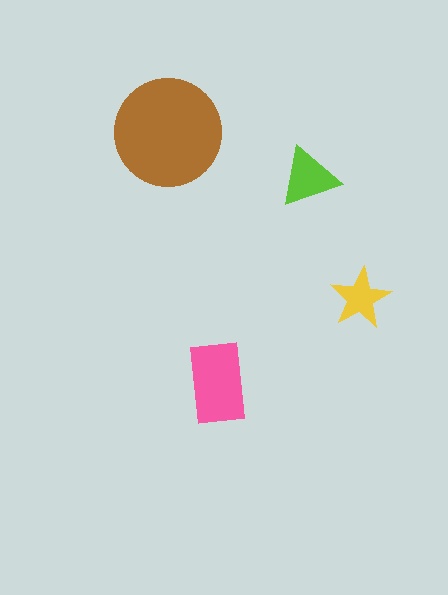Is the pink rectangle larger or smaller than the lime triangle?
Larger.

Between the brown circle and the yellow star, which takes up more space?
The brown circle.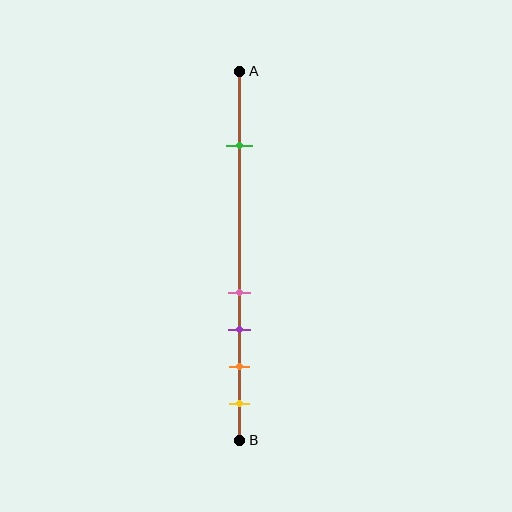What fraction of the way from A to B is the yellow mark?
The yellow mark is approximately 90% (0.9) of the way from A to B.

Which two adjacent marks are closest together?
The pink and purple marks are the closest adjacent pair.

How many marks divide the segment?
There are 5 marks dividing the segment.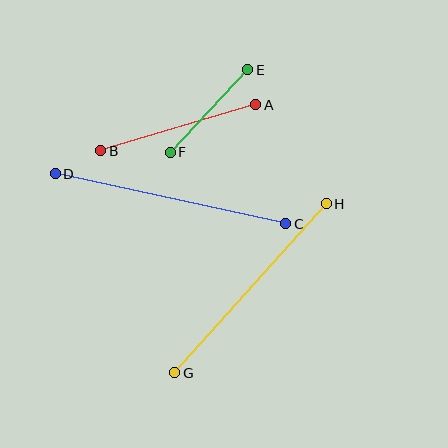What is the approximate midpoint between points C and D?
The midpoint is at approximately (170, 199) pixels.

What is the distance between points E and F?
The distance is approximately 113 pixels.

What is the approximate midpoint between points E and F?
The midpoint is at approximately (209, 111) pixels.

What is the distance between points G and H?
The distance is approximately 227 pixels.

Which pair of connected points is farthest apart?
Points C and D are farthest apart.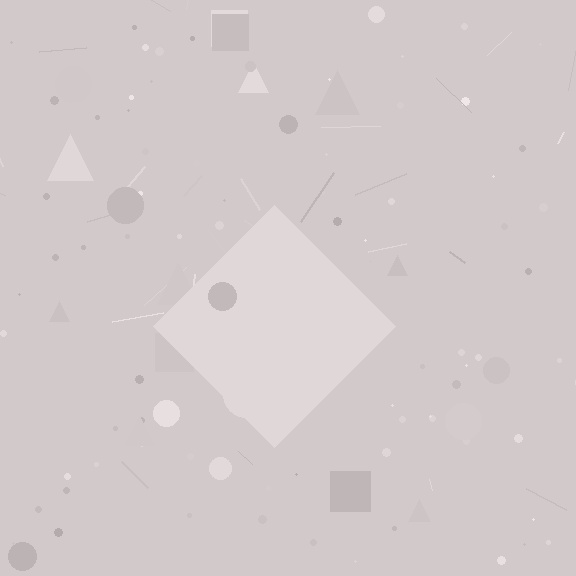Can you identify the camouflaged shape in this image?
The camouflaged shape is a diamond.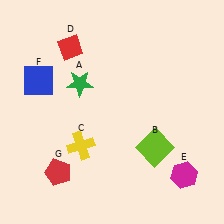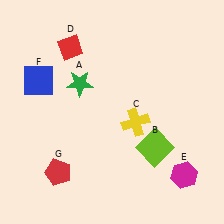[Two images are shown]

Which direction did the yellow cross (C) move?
The yellow cross (C) moved right.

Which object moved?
The yellow cross (C) moved right.